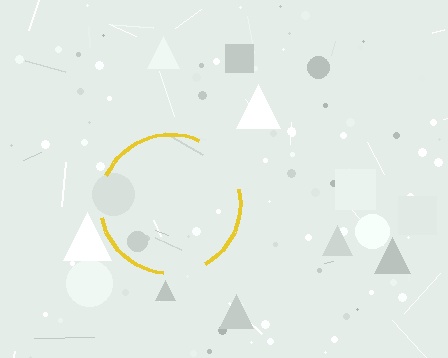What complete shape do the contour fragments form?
The contour fragments form a circle.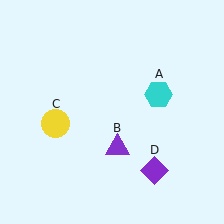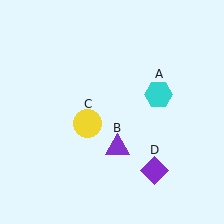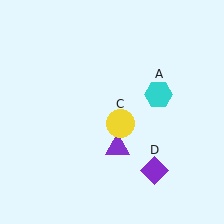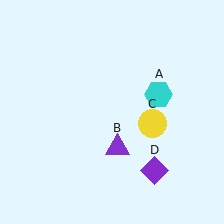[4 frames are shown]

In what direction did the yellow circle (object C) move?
The yellow circle (object C) moved right.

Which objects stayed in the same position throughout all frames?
Cyan hexagon (object A) and purple triangle (object B) and purple diamond (object D) remained stationary.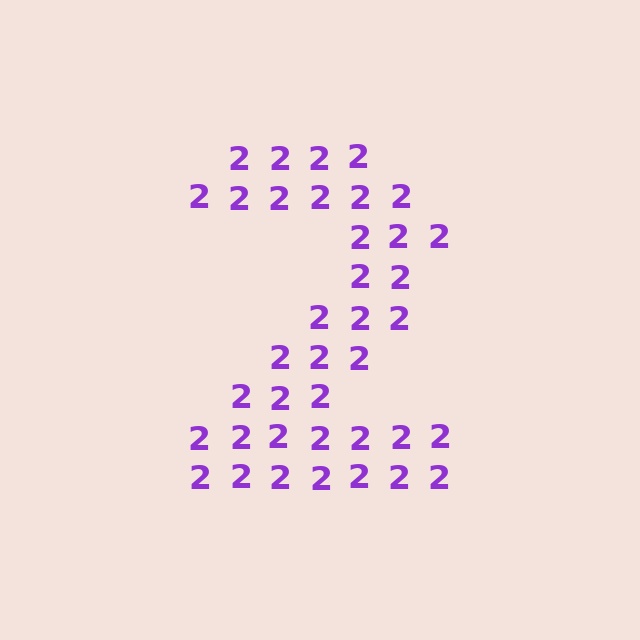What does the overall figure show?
The overall figure shows the digit 2.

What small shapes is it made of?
It is made of small digit 2's.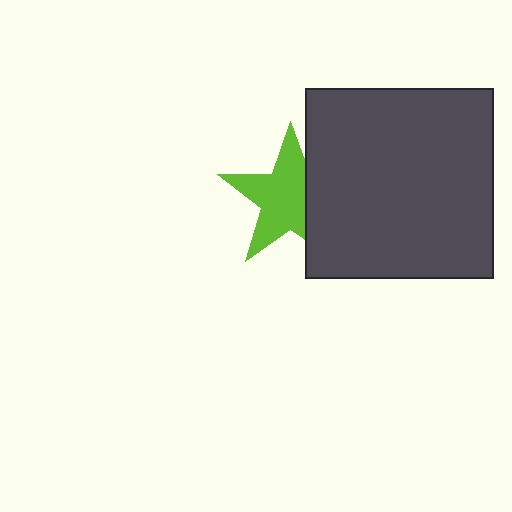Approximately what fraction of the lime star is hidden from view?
Roughly 31% of the lime star is hidden behind the dark gray rectangle.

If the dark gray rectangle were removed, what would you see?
You would see the complete lime star.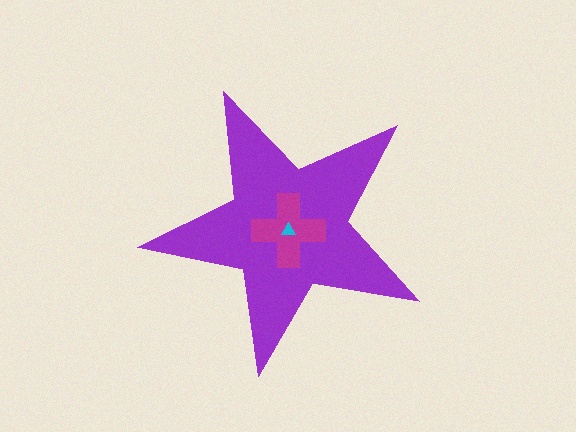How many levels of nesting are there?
3.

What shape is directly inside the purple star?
The magenta cross.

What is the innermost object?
The cyan triangle.